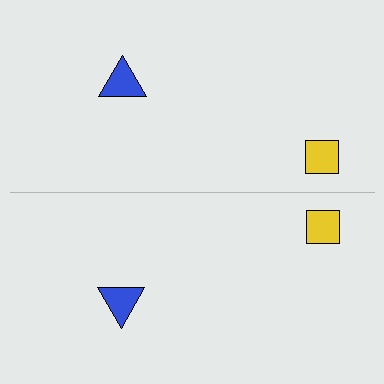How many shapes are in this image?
There are 4 shapes in this image.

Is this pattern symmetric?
Yes, this pattern has bilateral (reflection) symmetry.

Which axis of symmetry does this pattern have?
The pattern has a horizontal axis of symmetry running through the center of the image.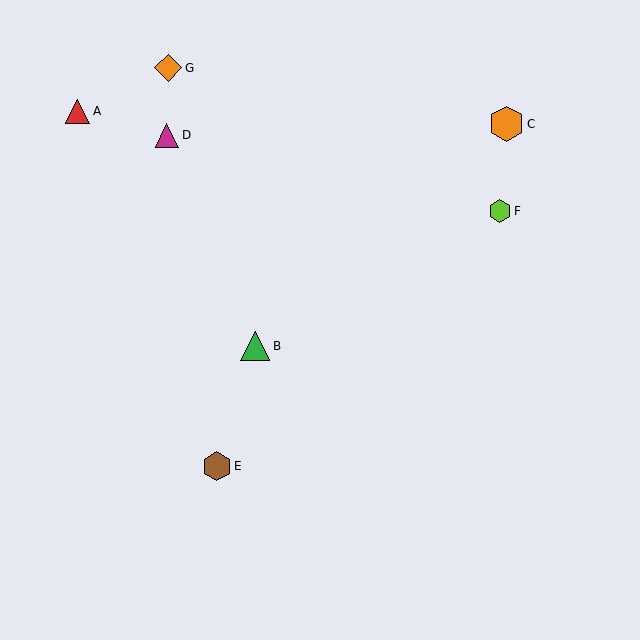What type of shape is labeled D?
Shape D is a magenta triangle.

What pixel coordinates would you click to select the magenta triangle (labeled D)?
Click at (167, 135) to select the magenta triangle D.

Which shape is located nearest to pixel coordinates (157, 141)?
The magenta triangle (labeled D) at (167, 135) is nearest to that location.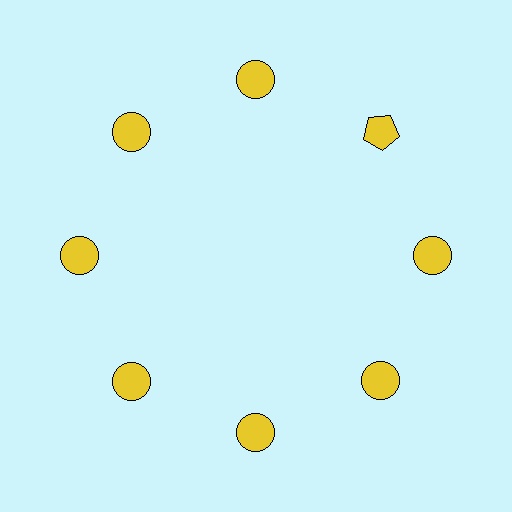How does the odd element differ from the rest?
It has a different shape: pentagon instead of circle.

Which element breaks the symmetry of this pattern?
The yellow pentagon at roughly the 2 o'clock position breaks the symmetry. All other shapes are yellow circles.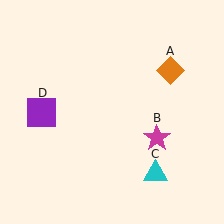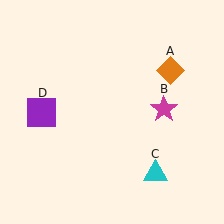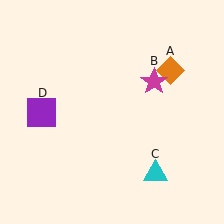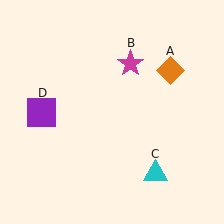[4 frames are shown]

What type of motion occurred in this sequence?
The magenta star (object B) rotated counterclockwise around the center of the scene.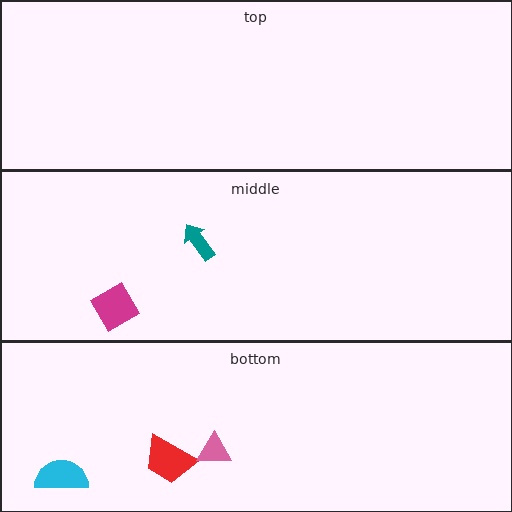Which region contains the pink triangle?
The bottom region.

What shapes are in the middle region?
The teal arrow, the magenta diamond.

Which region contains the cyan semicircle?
The bottom region.